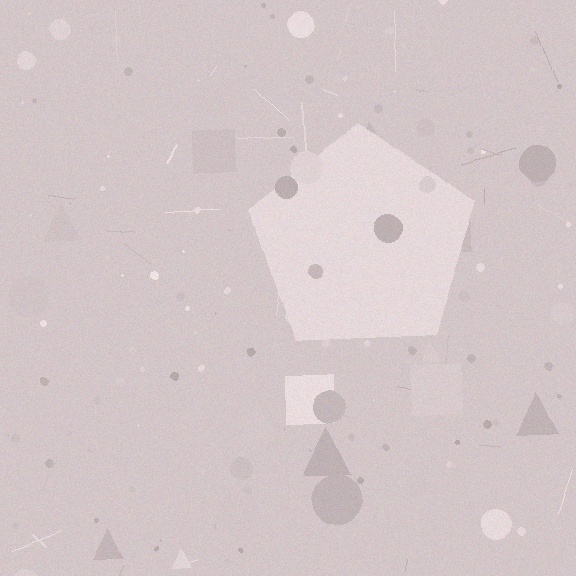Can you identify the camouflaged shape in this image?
The camouflaged shape is a pentagon.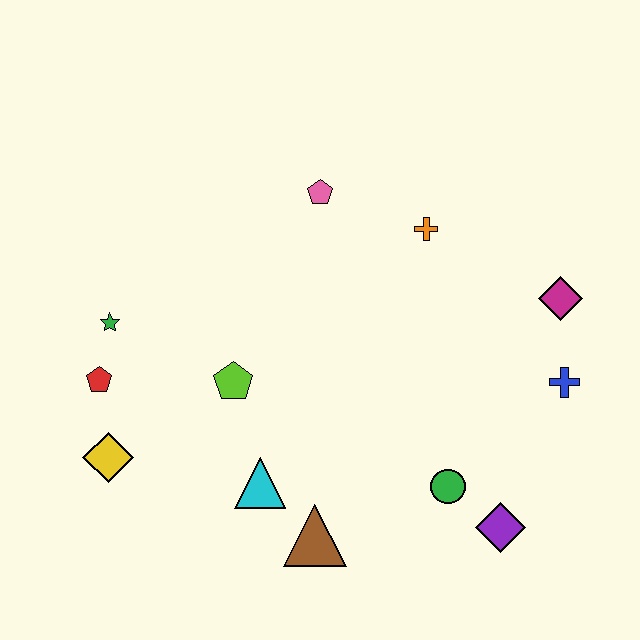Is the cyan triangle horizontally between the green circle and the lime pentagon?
Yes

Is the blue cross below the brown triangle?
No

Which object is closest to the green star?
The red pentagon is closest to the green star.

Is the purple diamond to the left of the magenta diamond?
Yes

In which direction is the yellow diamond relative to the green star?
The yellow diamond is below the green star.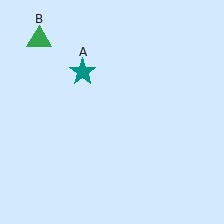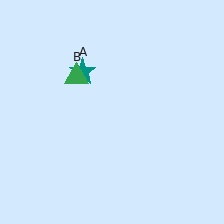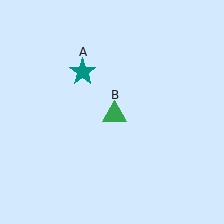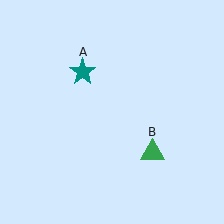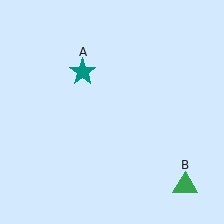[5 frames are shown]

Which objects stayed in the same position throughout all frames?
Teal star (object A) remained stationary.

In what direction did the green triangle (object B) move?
The green triangle (object B) moved down and to the right.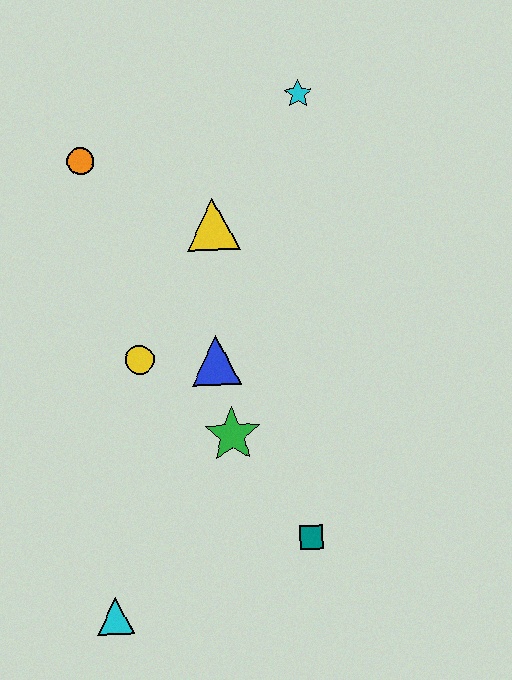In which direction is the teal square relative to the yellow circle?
The teal square is below the yellow circle.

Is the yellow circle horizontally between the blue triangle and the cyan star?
No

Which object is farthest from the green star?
The cyan star is farthest from the green star.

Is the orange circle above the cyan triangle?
Yes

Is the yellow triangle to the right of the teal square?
No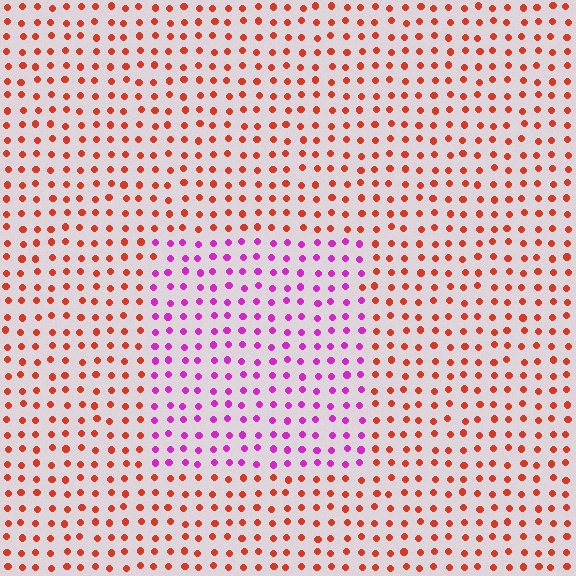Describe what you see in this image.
The image is filled with small red elements in a uniform arrangement. A rectangle-shaped region is visible where the elements are tinted to a slightly different hue, forming a subtle color boundary.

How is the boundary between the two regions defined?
The boundary is defined purely by a slight shift in hue (about 62 degrees). Spacing, size, and orientation are identical on both sides.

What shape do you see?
I see a rectangle.